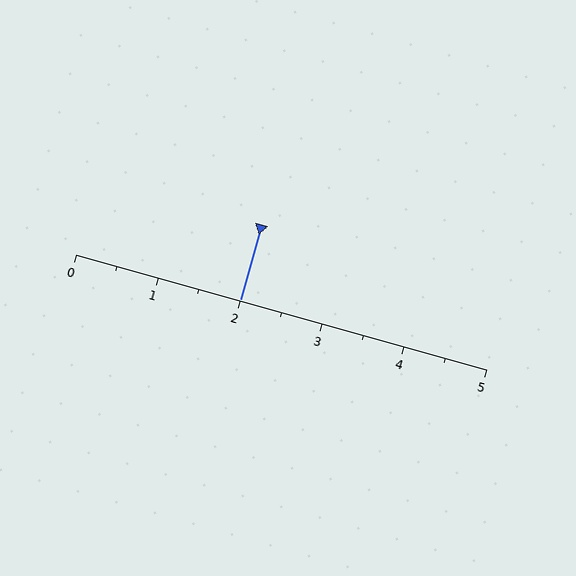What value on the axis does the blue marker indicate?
The marker indicates approximately 2.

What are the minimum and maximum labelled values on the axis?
The axis runs from 0 to 5.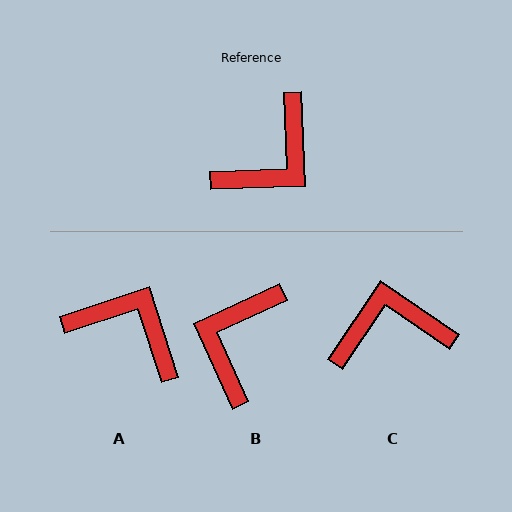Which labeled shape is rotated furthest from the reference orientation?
B, about 158 degrees away.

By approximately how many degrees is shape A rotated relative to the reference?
Approximately 106 degrees counter-clockwise.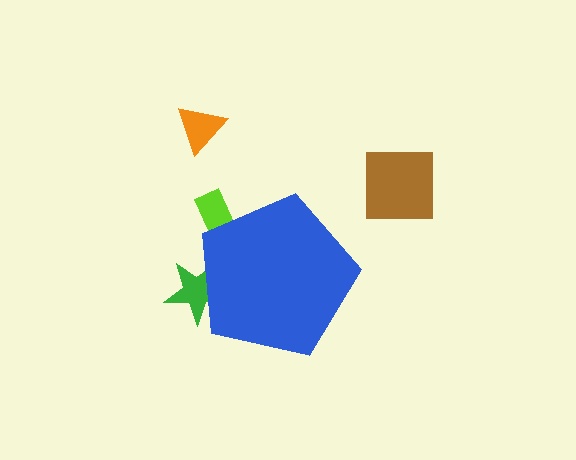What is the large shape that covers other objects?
A blue pentagon.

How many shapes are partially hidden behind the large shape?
2 shapes are partially hidden.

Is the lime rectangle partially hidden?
Yes, the lime rectangle is partially hidden behind the blue pentagon.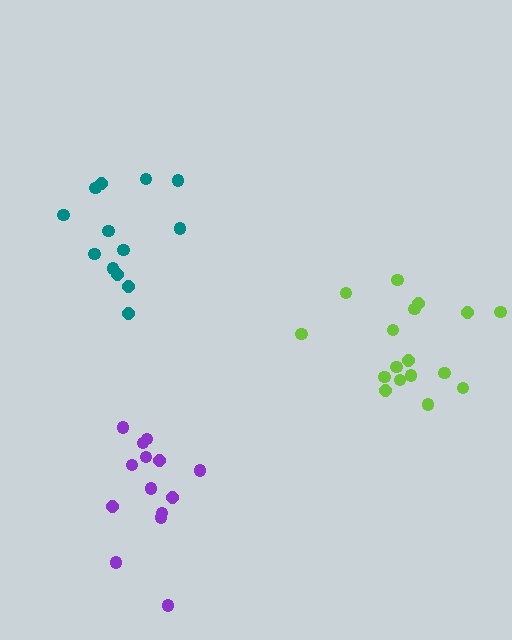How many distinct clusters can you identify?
There are 3 distinct clusters.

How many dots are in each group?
Group 1: 13 dots, Group 2: 14 dots, Group 3: 17 dots (44 total).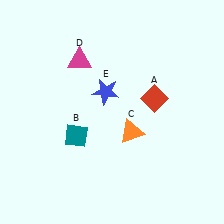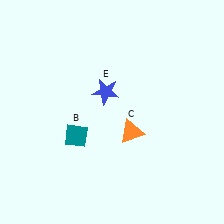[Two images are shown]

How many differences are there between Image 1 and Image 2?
There are 2 differences between the two images.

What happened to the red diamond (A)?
The red diamond (A) was removed in Image 2. It was in the top-right area of Image 1.